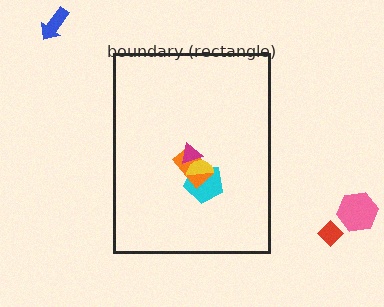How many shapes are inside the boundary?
4 inside, 3 outside.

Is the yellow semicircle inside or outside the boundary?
Inside.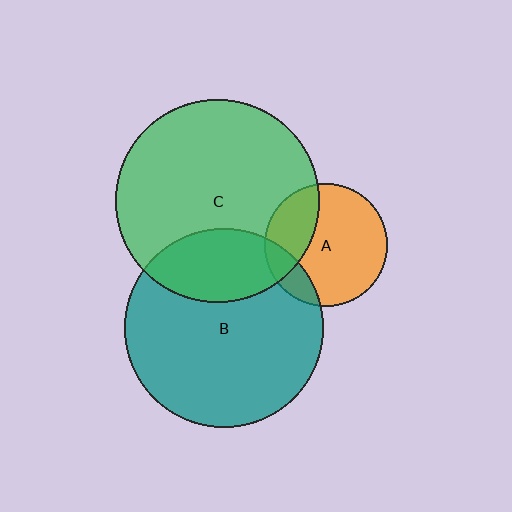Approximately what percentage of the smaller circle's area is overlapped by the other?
Approximately 25%.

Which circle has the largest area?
Circle C (green).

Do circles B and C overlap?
Yes.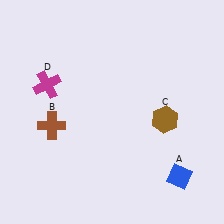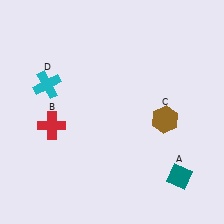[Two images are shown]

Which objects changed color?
A changed from blue to teal. B changed from brown to red. D changed from magenta to cyan.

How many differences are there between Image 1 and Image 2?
There are 3 differences between the two images.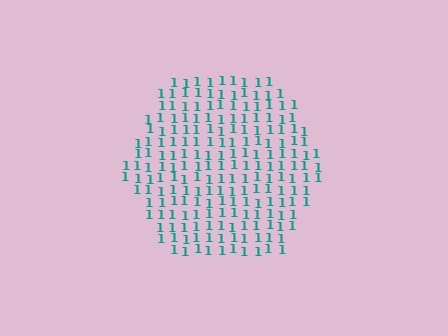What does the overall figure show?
The overall figure shows a hexagon.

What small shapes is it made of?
It is made of small digit 1's.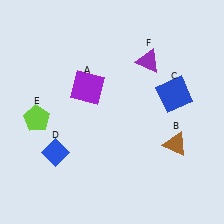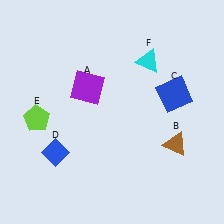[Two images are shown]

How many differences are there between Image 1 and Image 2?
There is 1 difference between the two images.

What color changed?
The triangle (F) changed from purple in Image 1 to cyan in Image 2.